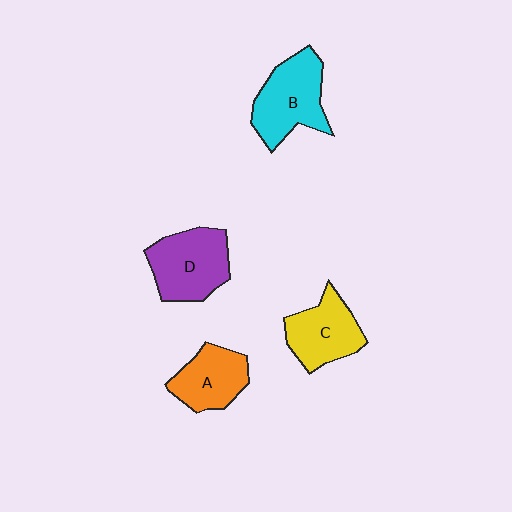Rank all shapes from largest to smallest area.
From largest to smallest: B (cyan), D (purple), C (yellow), A (orange).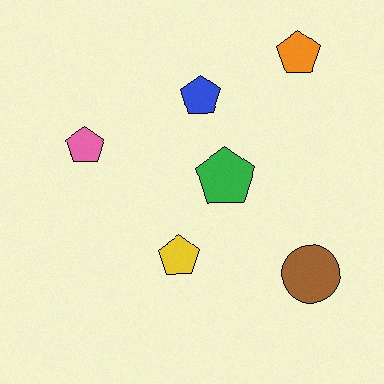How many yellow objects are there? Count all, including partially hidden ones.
There is 1 yellow object.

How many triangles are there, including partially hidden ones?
There are no triangles.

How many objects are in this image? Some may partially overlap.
There are 6 objects.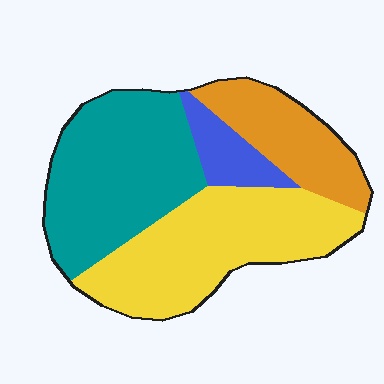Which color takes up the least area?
Blue, at roughly 10%.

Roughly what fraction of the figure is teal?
Teal takes up about three eighths (3/8) of the figure.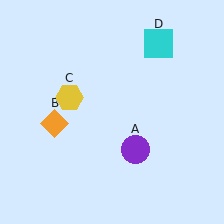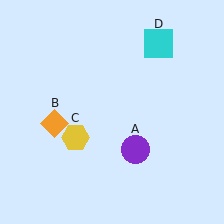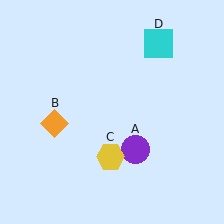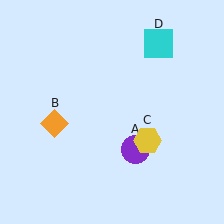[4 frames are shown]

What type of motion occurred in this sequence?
The yellow hexagon (object C) rotated counterclockwise around the center of the scene.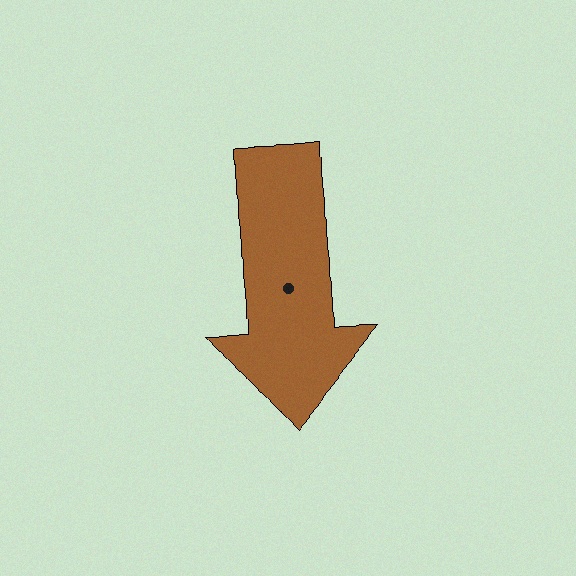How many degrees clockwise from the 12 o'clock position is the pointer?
Approximately 178 degrees.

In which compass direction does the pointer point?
South.